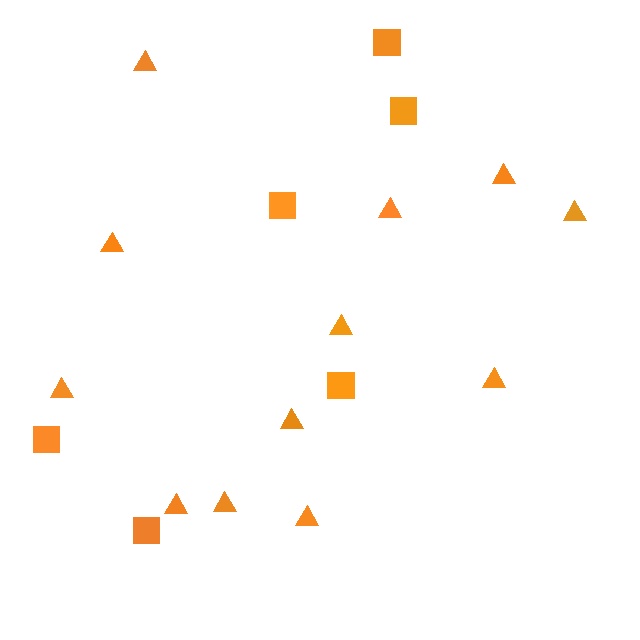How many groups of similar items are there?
There are 2 groups: one group of squares (6) and one group of triangles (12).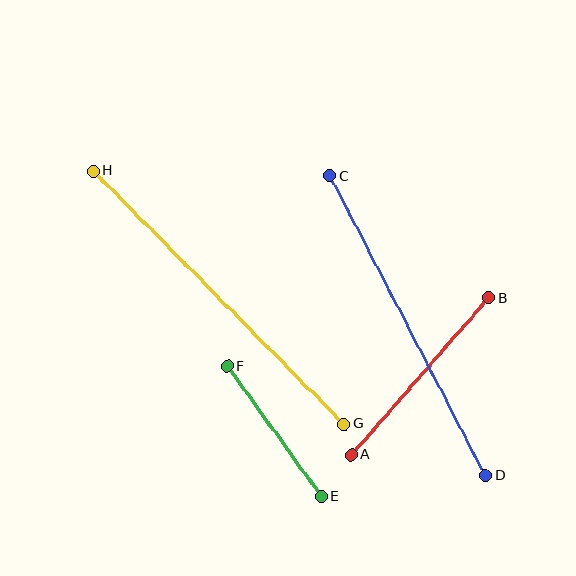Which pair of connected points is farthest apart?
Points G and H are farthest apart.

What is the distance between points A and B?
The distance is approximately 209 pixels.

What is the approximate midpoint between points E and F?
The midpoint is at approximately (274, 431) pixels.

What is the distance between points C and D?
The distance is approximately 337 pixels.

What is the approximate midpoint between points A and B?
The midpoint is at approximately (420, 376) pixels.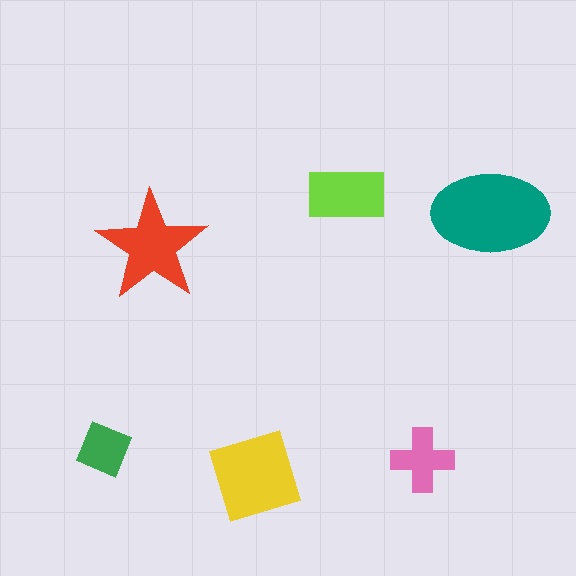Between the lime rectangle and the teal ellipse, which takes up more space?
The teal ellipse.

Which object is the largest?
The teal ellipse.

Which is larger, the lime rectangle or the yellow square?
The yellow square.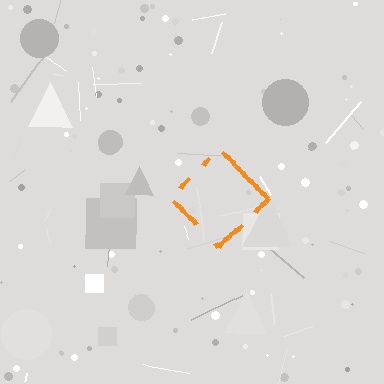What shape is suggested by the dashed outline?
The dashed outline suggests a diamond.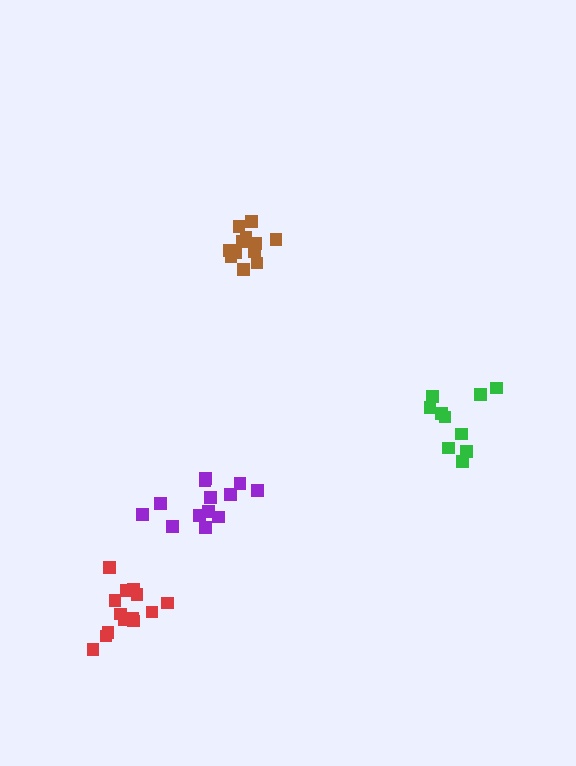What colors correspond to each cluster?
The clusters are colored: red, brown, green, purple.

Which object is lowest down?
The red cluster is bottommost.